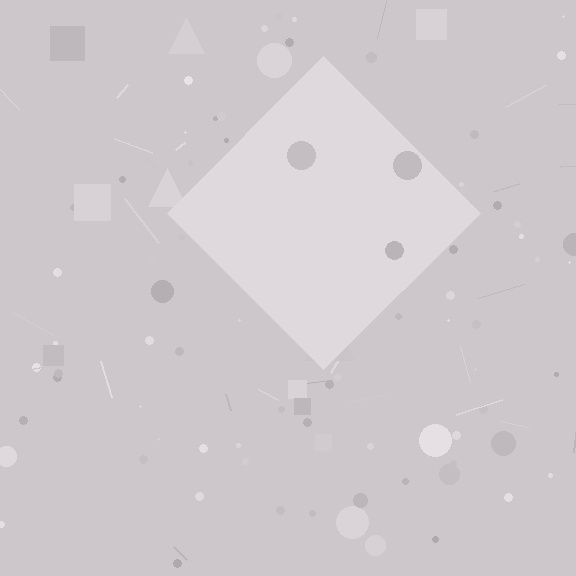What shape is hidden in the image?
A diamond is hidden in the image.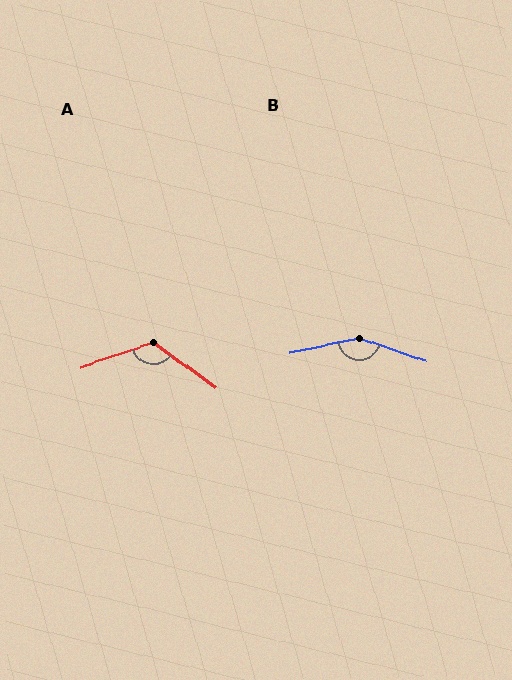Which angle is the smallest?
A, at approximately 125 degrees.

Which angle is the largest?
B, at approximately 149 degrees.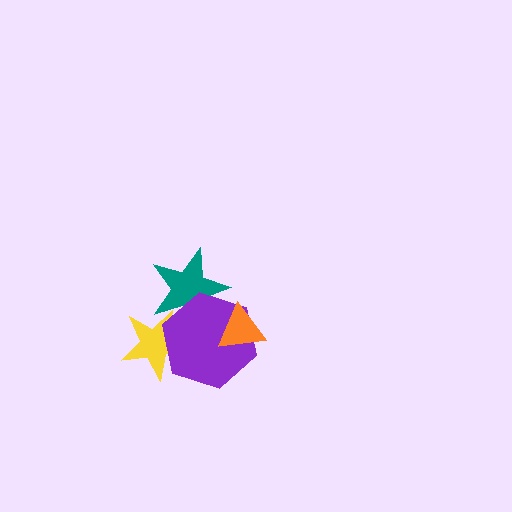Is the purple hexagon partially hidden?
Yes, it is partially covered by another shape.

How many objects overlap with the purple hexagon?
3 objects overlap with the purple hexagon.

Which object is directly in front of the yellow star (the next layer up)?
The teal star is directly in front of the yellow star.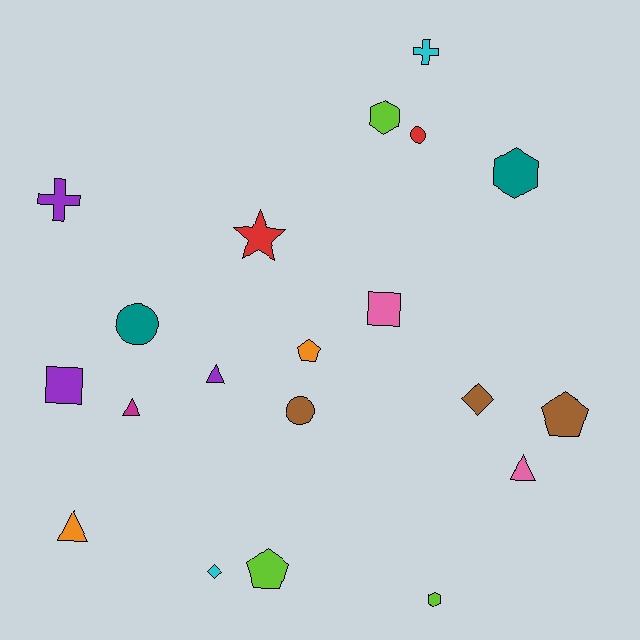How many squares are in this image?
There are 2 squares.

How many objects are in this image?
There are 20 objects.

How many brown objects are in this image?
There are 3 brown objects.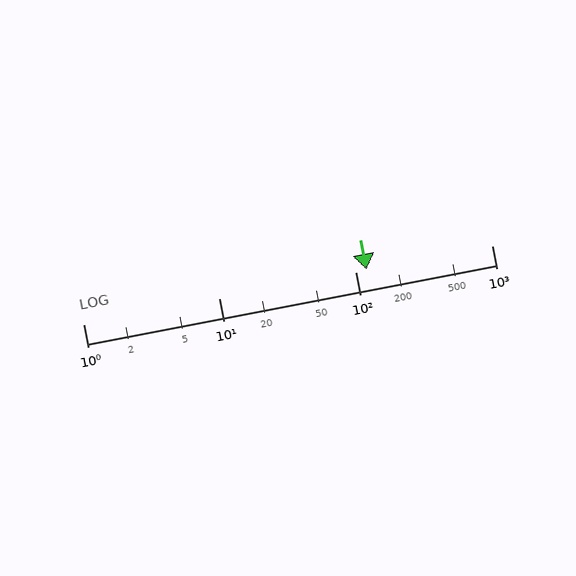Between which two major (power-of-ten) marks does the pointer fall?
The pointer is between 100 and 1000.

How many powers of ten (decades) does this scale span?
The scale spans 3 decades, from 1 to 1000.